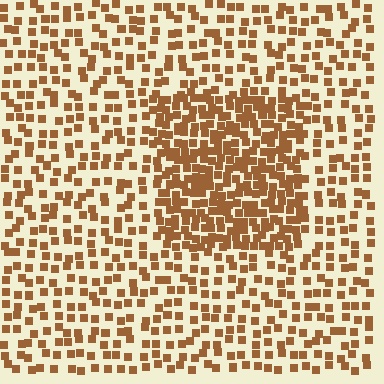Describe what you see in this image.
The image contains small brown elements arranged at two different densities. A rectangle-shaped region is visible where the elements are more densely packed than the surrounding area.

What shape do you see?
I see a rectangle.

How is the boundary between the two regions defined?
The boundary is defined by a change in element density (approximately 2.1x ratio). All elements are the same color, size, and shape.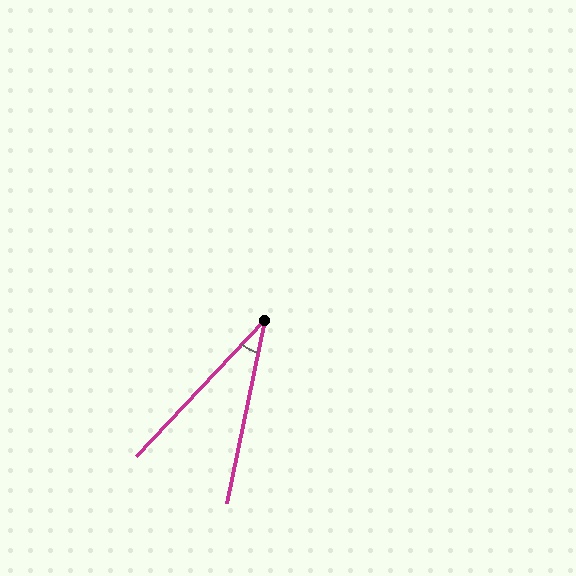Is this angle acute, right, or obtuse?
It is acute.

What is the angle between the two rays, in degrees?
Approximately 31 degrees.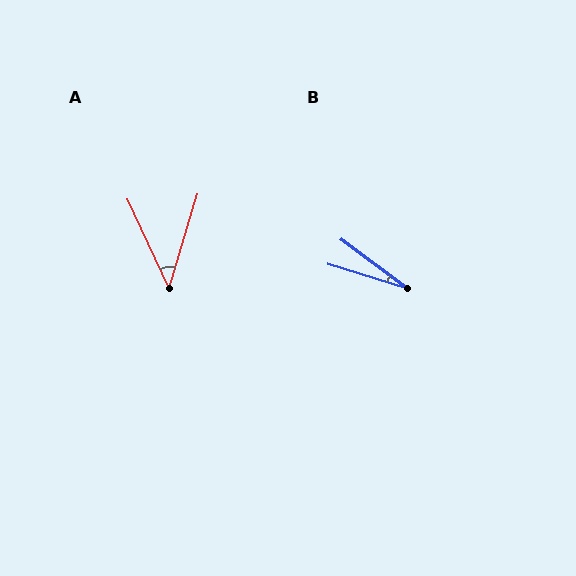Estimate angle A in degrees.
Approximately 42 degrees.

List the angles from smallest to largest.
B (20°), A (42°).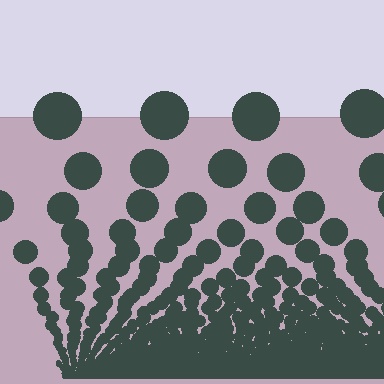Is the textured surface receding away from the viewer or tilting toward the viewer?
The surface appears to tilt toward the viewer. Texture elements get larger and sparser toward the top.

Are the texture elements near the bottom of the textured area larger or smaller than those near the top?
Smaller. The gradient is inverted — elements near the bottom are smaller and denser.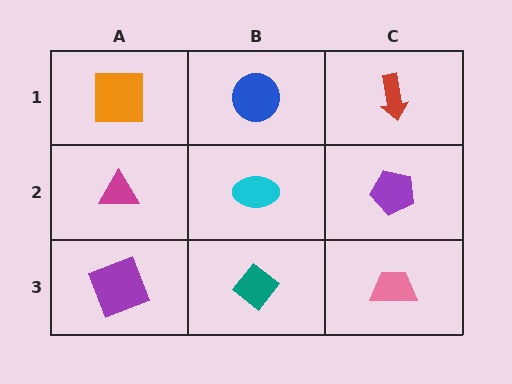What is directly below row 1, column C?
A purple pentagon.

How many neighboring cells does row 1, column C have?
2.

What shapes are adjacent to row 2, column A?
An orange square (row 1, column A), a purple square (row 3, column A), a cyan ellipse (row 2, column B).